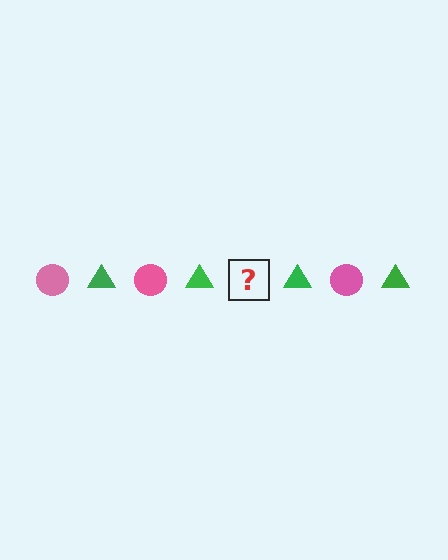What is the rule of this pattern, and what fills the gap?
The rule is that the pattern alternates between pink circle and green triangle. The gap should be filled with a pink circle.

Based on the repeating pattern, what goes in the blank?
The blank should be a pink circle.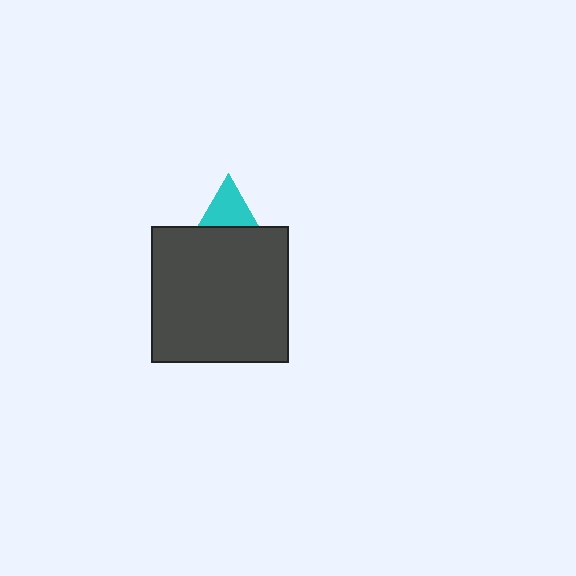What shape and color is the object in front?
The object in front is a dark gray square.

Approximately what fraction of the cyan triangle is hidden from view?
Roughly 65% of the cyan triangle is hidden behind the dark gray square.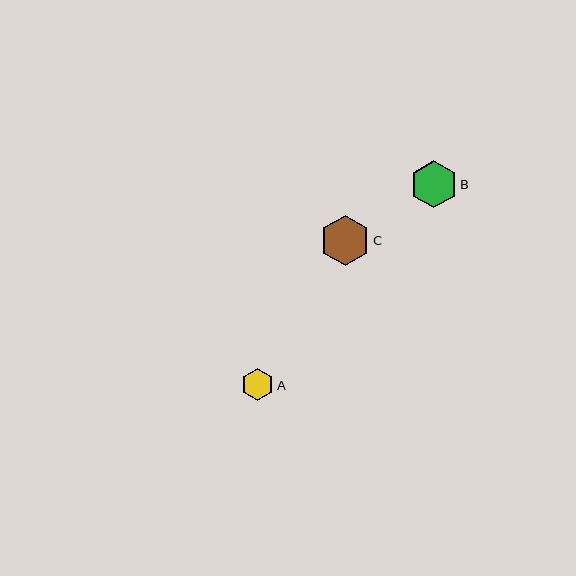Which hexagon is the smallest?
Hexagon A is the smallest with a size of approximately 32 pixels.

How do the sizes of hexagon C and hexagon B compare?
Hexagon C and hexagon B are approximately the same size.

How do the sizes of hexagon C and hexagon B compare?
Hexagon C and hexagon B are approximately the same size.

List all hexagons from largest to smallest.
From largest to smallest: C, B, A.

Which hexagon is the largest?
Hexagon C is the largest with a size of approximately 51 pixels.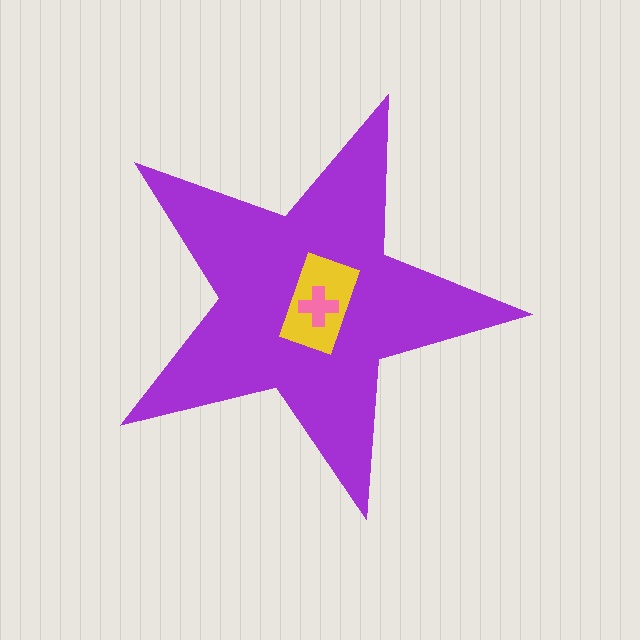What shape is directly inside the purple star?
The yellow rectangle.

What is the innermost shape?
The pink cross.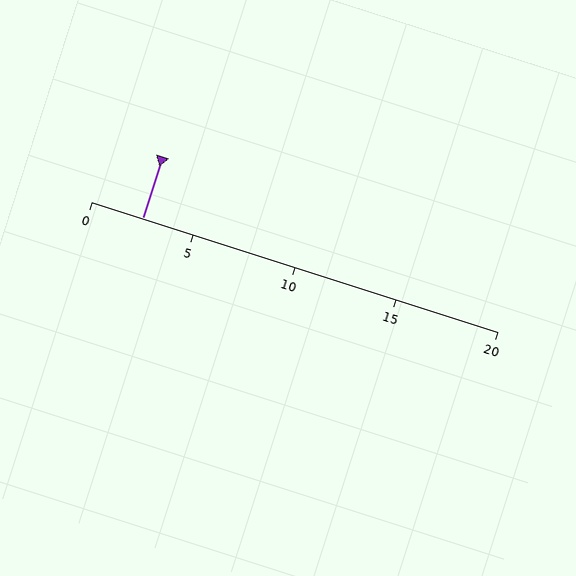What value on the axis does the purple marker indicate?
The marker indicates approximately 2.5.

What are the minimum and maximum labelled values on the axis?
The axis runs from 0 to 20.